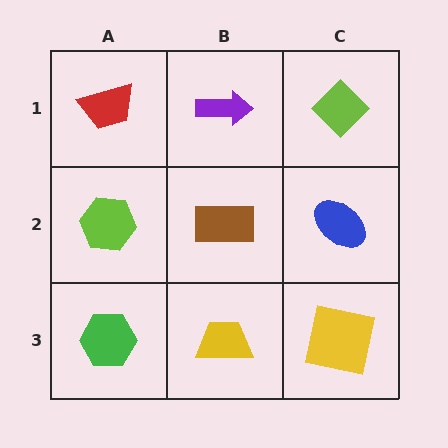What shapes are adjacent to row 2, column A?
A red trapezoid (row 1, column A), a green hexagon (row 3, column A), a brown rectangle (row 2, column B).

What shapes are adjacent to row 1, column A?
A lime hexagon (row 2, column A), a purple arrow (row 1, column B).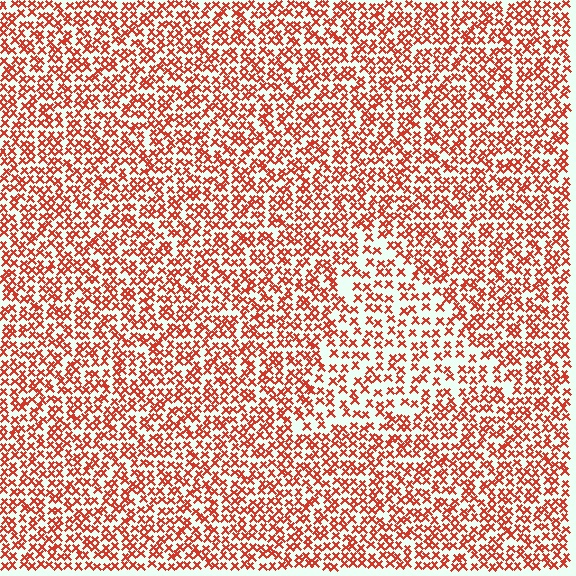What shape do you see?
I see a triangle.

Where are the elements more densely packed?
The elements are more densely packed outside the triangle boundary.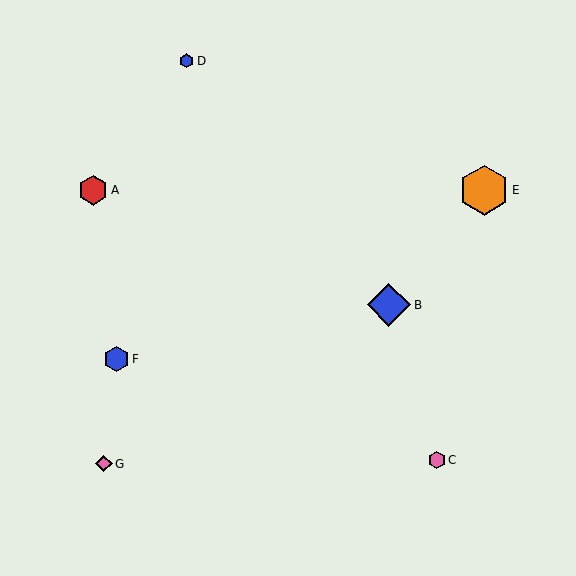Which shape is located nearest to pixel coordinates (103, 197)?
The red hexagon (labeled A) at (93, 190) is nearest to that location.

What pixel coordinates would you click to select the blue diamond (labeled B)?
Click at (389, 305) to select the blue diamond B.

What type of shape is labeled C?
Shape C is a pink hexagon.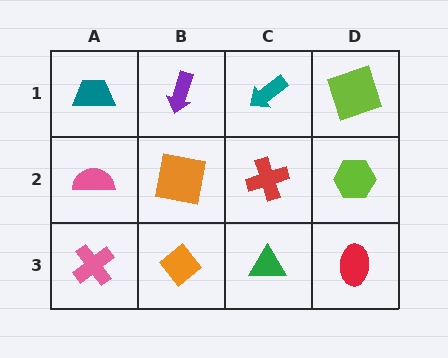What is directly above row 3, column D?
A lime hexagon.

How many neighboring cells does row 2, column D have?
3.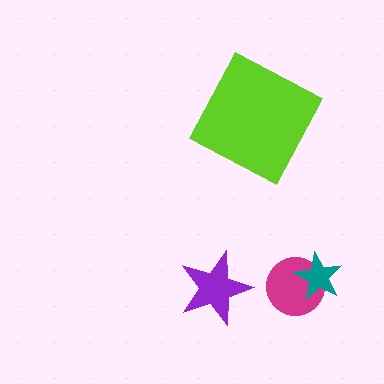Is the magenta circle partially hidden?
Yes, it is partially covered by another shape.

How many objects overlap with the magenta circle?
1 object overlaps with the magenta circle.